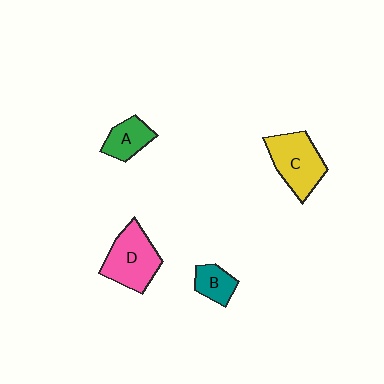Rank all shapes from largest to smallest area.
From largest to smallest: D (pink), C (yellow), A (green), B (teal).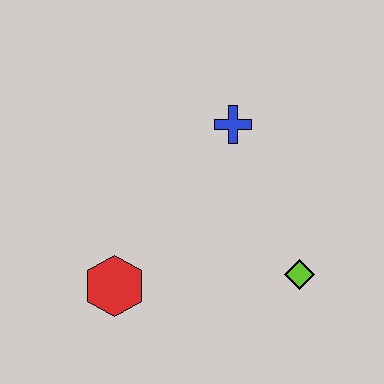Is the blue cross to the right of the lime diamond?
No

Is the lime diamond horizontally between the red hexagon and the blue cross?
No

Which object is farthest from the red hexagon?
The blue cross is farthest from the red hexagon.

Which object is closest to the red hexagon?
The lime diamond is closest to the red hexagon.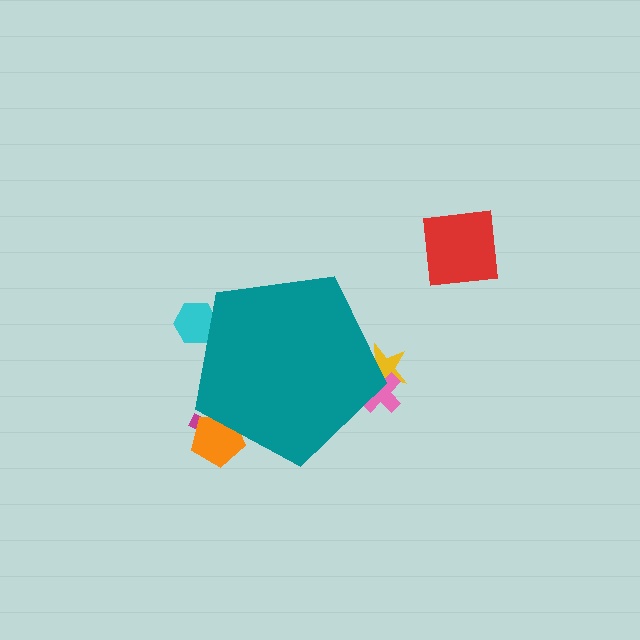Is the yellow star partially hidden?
Yes, the yellow star is partially hidden behind the teal pentagon.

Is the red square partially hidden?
No, the red square is fully visible.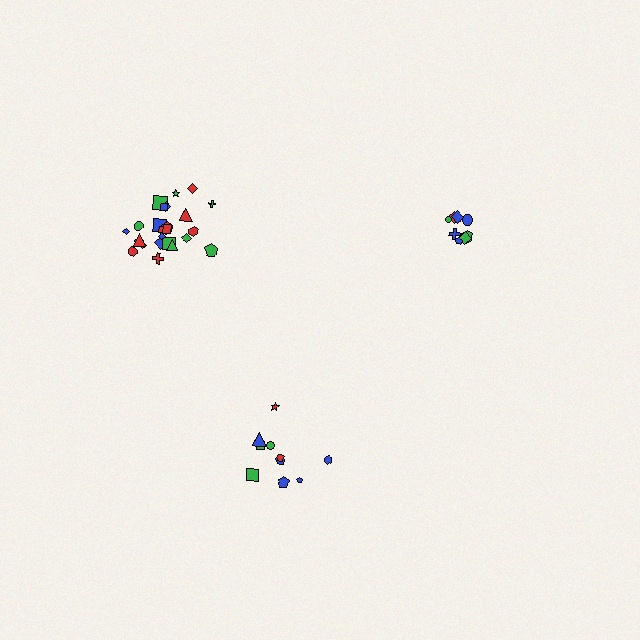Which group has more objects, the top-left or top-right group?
The top-left group.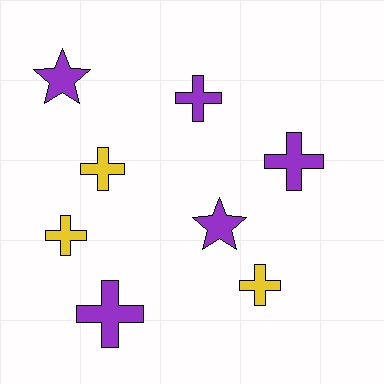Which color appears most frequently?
Purple, with 5 objects.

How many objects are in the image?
There are 8 objects.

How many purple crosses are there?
There are 3 purple crosses.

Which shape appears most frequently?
Cross, with 6 objects.